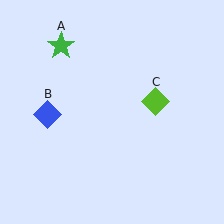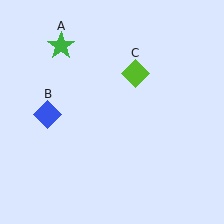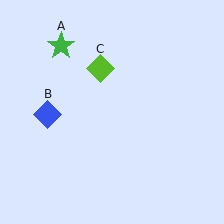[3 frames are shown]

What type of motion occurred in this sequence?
The lime diamond (object C) rotated counterclockwise around the center of the scene.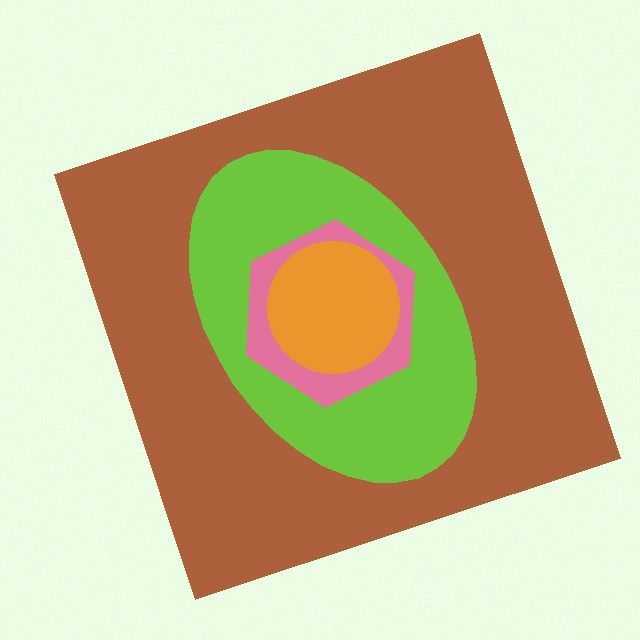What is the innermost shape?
The orange circle.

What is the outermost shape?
The brown square.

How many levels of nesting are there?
4.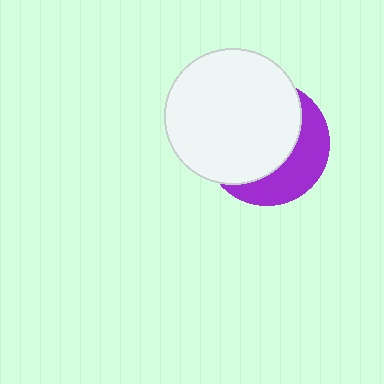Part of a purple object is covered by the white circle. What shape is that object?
It is a circle.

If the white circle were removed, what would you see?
You would see the complete purple circle.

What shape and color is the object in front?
The object in front is a white circle.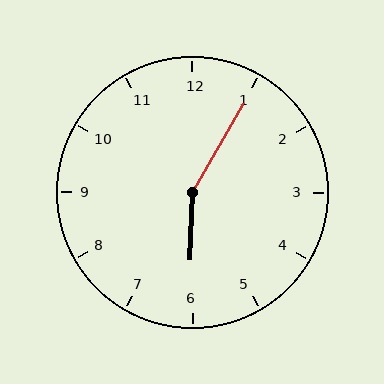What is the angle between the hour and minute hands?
Approximately 152 degrees.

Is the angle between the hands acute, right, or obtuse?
It is obtuse.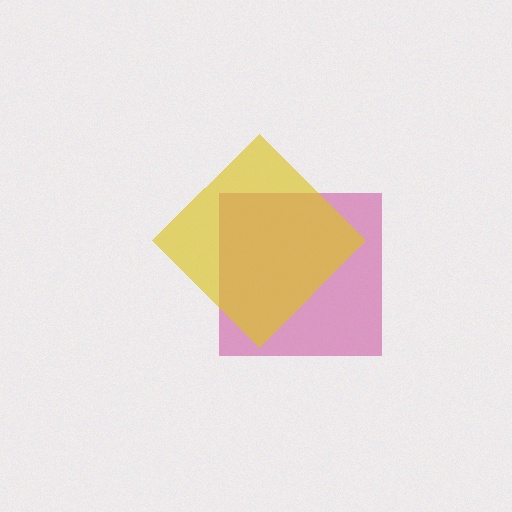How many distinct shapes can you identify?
There are 2 distinct shapes: a magenta square, a yellow diamond.